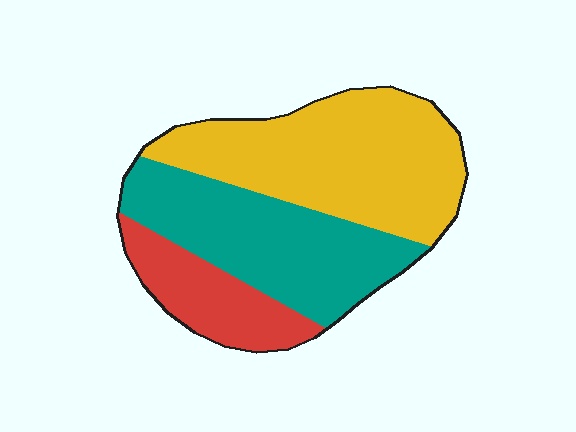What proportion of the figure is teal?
Teal covers 37% of the figure.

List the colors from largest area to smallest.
From largest to smallest: yellow, teal, red.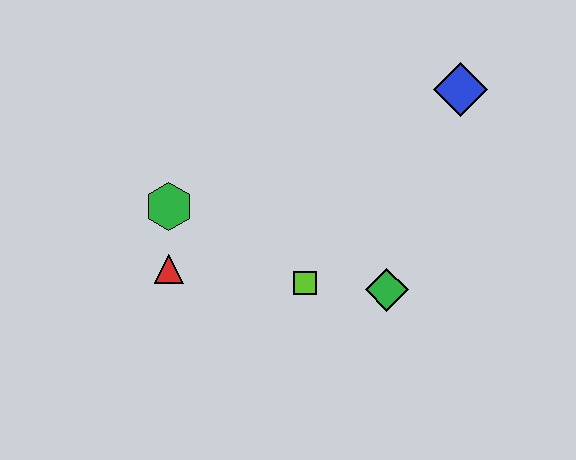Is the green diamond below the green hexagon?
Yes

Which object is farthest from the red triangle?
The blue diamond is farthest from the red triangle.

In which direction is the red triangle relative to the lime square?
The red triangle is to the left of the lime square.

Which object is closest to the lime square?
The green diamond is closest to the lime square.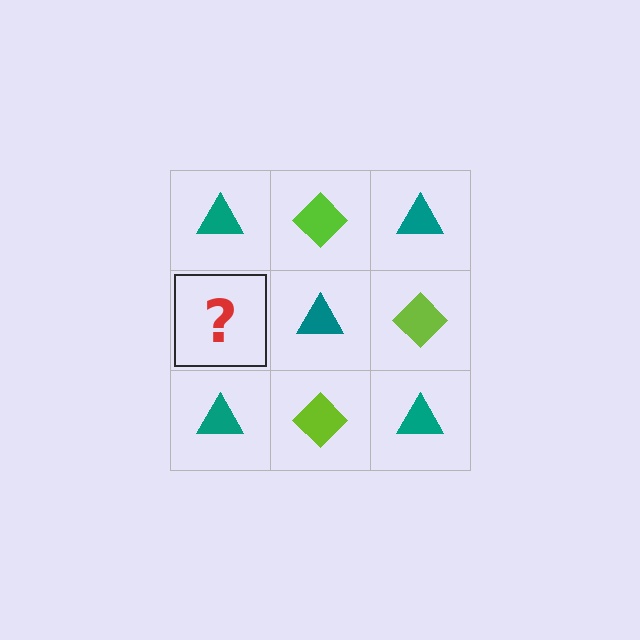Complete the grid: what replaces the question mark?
The question mark should be replaced with a lime diamond.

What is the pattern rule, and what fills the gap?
The rule is that it alternates teal triangle and lime diamond in a checkerboard pattern. The gap should be filled with a lime diamond.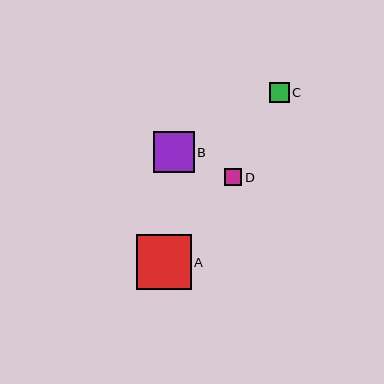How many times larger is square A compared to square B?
Square A is approximately 1.4 times the size of square B.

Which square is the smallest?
Square D is the smallest with a size of approximately 17 pixels.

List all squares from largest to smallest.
From largest to smallest: A, B, C, D.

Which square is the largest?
Square A is the largest with a size of approximately 55 pixels.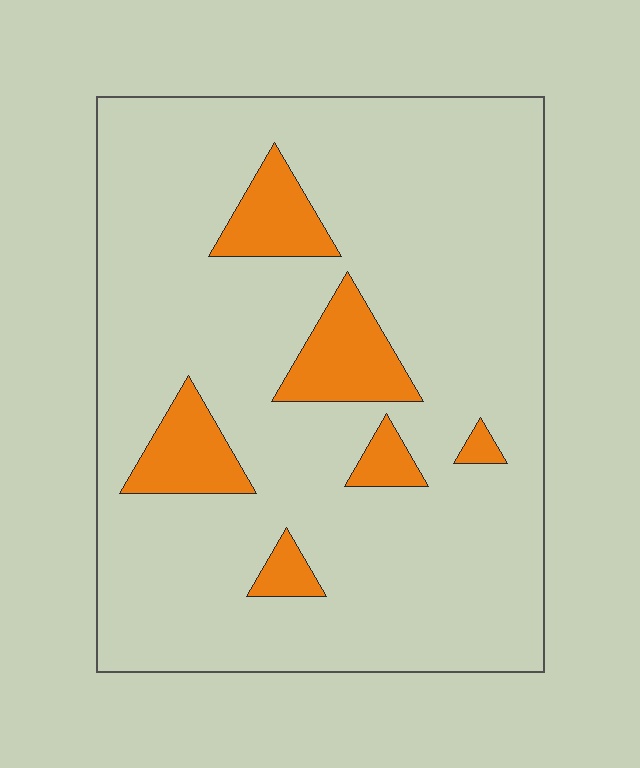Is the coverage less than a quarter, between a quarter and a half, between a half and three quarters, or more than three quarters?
Less than a quarter.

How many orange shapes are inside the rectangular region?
6.